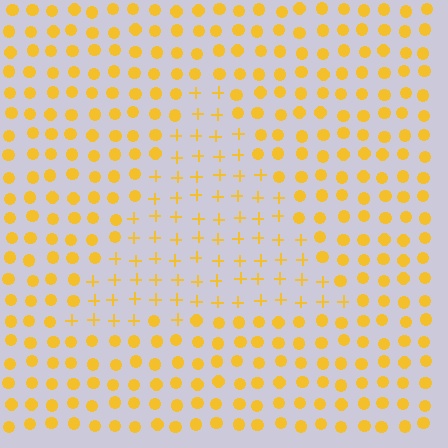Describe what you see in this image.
The image is filled with small yellow elements arranged in a uniform grid. A triangle-shaped region contains plus signs, while the surrounding area contains circles. The boundary is defined purely by the change in element shape.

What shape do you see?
I see a triangle.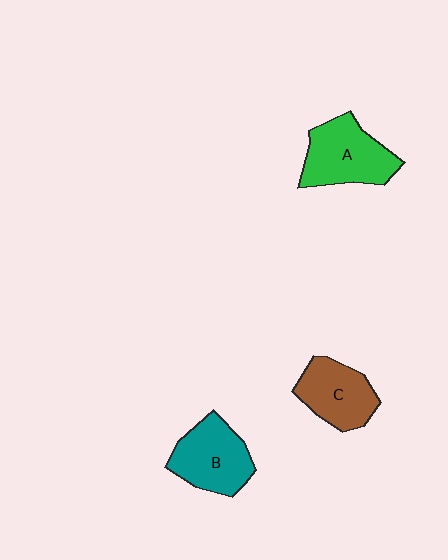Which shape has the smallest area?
Shape C (brown).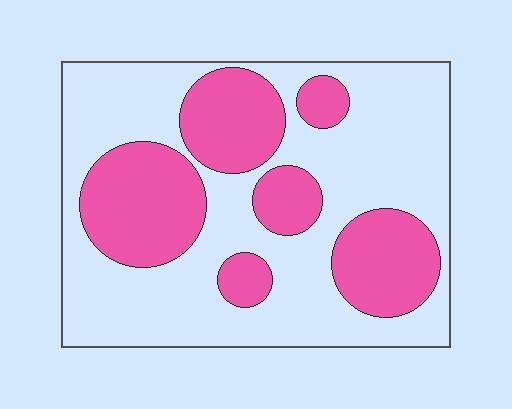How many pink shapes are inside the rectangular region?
6.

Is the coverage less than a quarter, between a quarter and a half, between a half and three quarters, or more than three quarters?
Between a quarter and a half.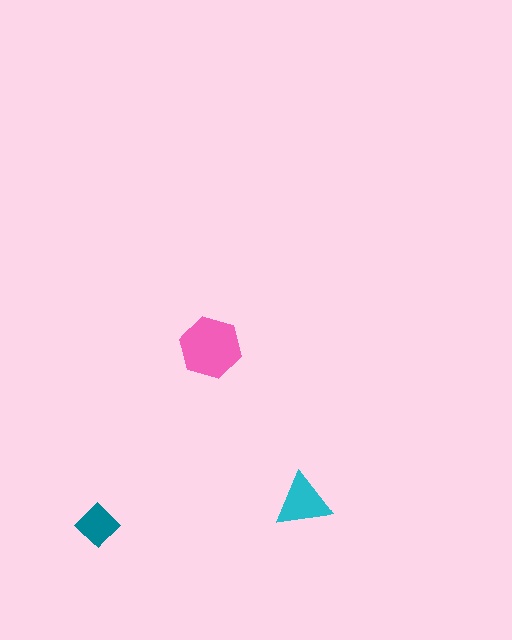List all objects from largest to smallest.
The pink hexagon, the cyan triangle, the teal diamond.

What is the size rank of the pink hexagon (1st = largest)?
1st.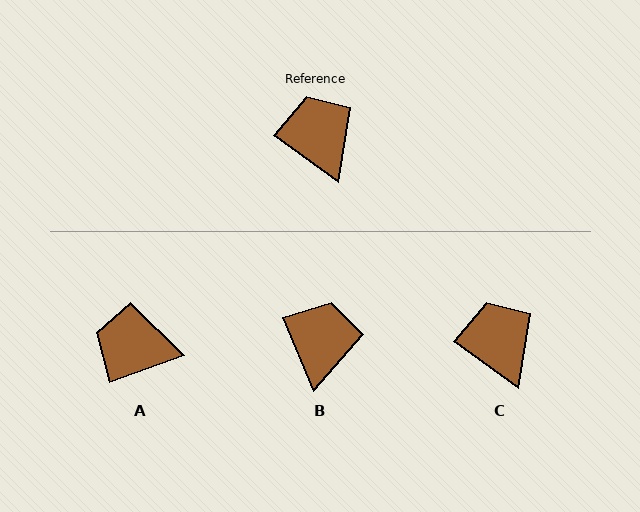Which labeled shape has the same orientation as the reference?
C.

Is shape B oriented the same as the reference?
No, it is off by about 32 degrees.